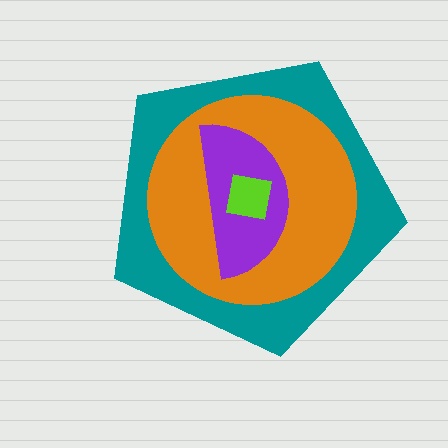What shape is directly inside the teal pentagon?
The orange circle.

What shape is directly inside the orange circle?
The purple semicircle.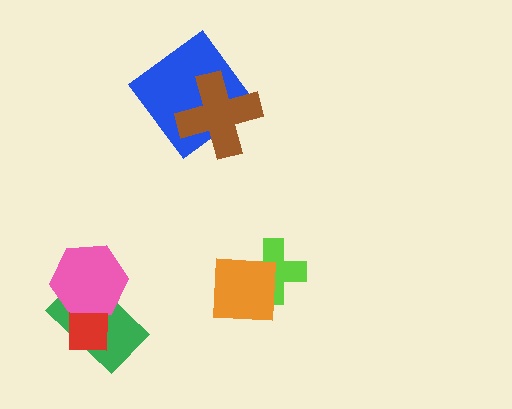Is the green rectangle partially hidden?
Yes, it is partially covered by another shape.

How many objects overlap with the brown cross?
1 object overlaps with the brown cross.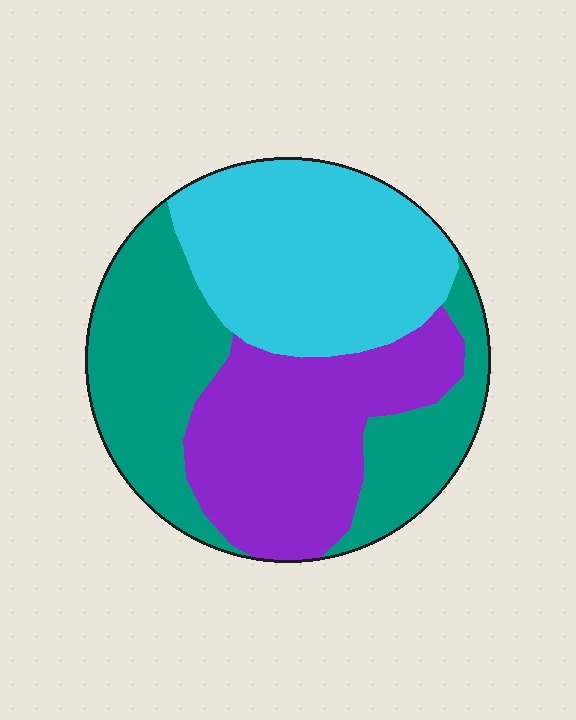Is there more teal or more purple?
Teal.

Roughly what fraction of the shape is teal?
Teal takes up about three eighths (3/8) of the shape.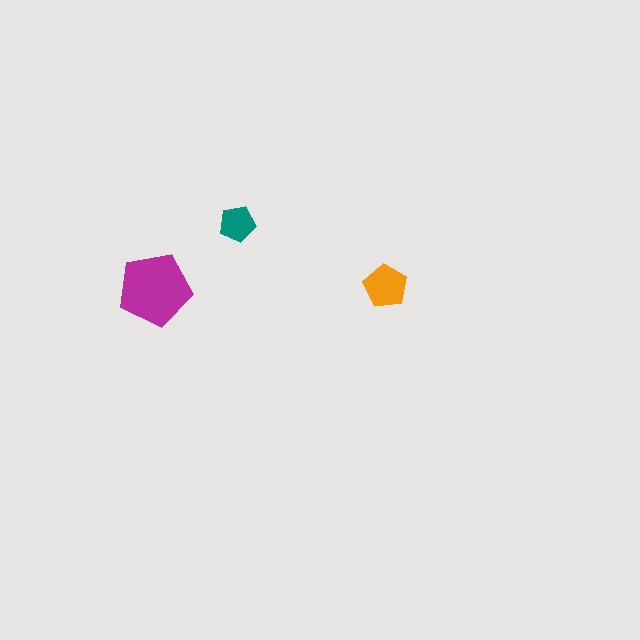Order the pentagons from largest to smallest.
the magenta one, the orange one, the teal one.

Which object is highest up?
The teal pentagon is topmost.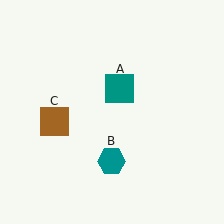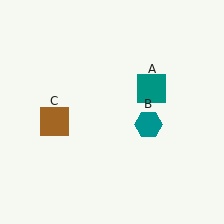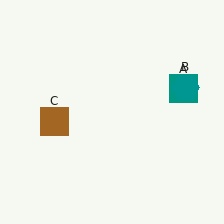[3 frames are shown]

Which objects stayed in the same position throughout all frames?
Brown square (object C) remained stationary.